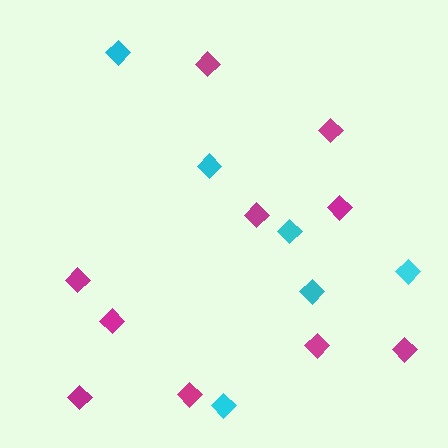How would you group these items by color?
There are 2 groups: one group of magenta diamonds (10) and one group of cyan diamonds (6).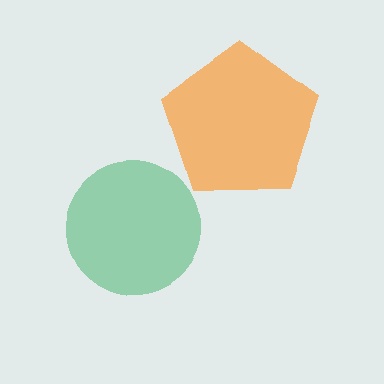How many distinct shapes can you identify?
There are 2 distinct shapes: an orange pentagon, a green circle.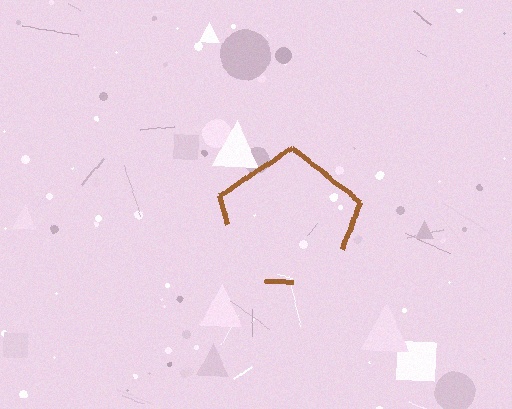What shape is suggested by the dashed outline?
The dashed outline suggests a pentagon.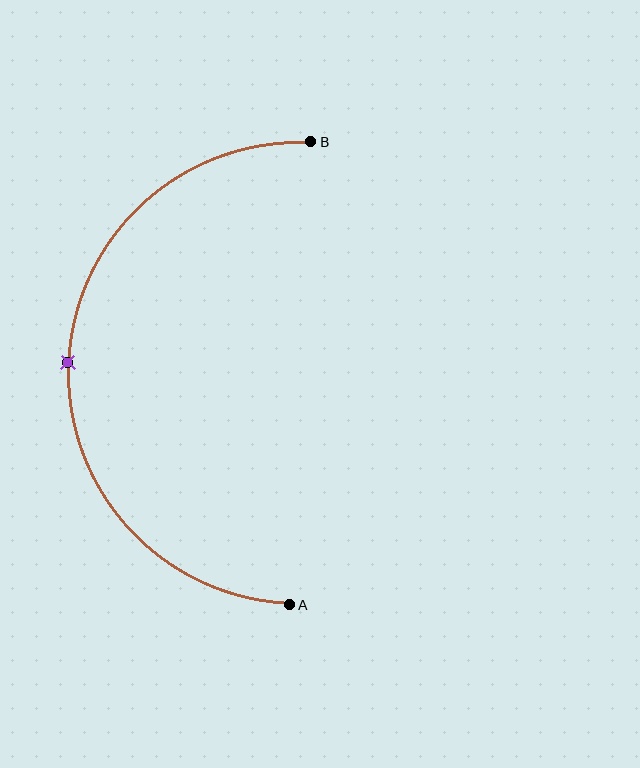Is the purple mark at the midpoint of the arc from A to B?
Yes. The purple mark lies on the arc at equal arc-length from both A and B — it is the arc midpoint.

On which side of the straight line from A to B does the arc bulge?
The arc bulges to the left of the straight line connecting A and B.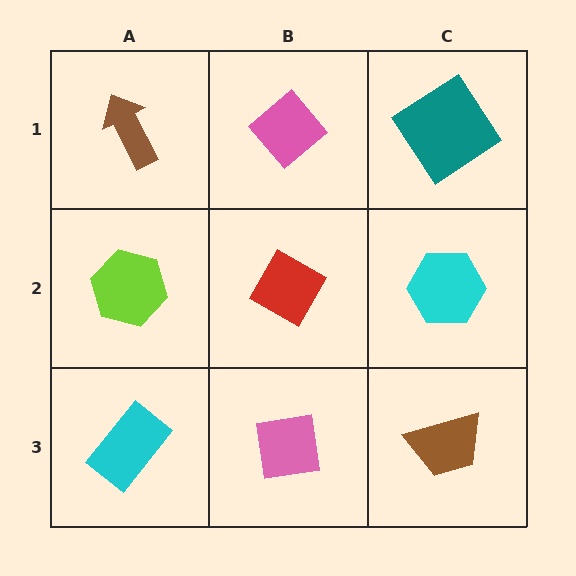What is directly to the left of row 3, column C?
A pink square.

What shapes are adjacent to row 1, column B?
A red diamond (row 2, column B), a brown arrow (row 1, column A), a teal diamond (row 1, column C).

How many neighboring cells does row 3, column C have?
2.